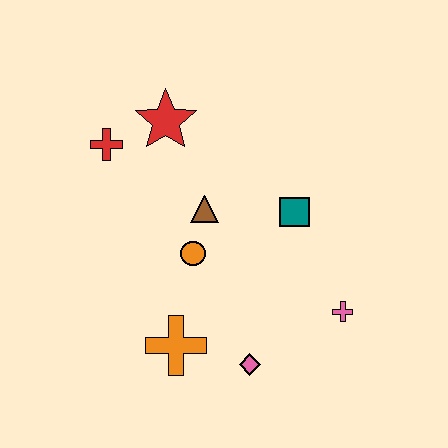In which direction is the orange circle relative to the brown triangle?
The orange circle is below the brown triangle.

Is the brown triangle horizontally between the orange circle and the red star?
No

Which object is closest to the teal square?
The brown triangle is closest to the teal square.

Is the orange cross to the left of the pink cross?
Yes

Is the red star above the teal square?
Yes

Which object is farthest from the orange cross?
The red star is farthest from the orange cross.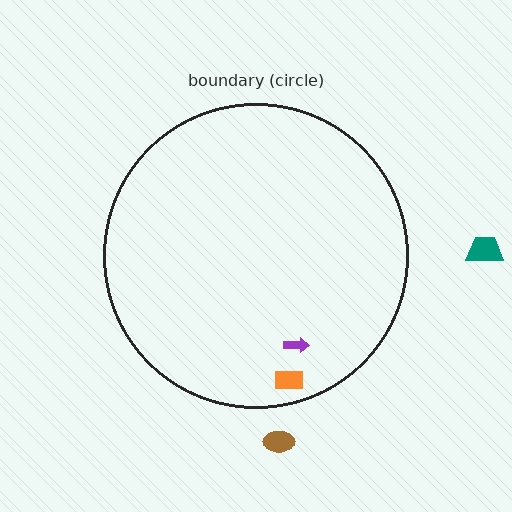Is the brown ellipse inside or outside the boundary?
Outside.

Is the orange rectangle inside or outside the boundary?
Inside.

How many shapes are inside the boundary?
2 inside, 2 outside.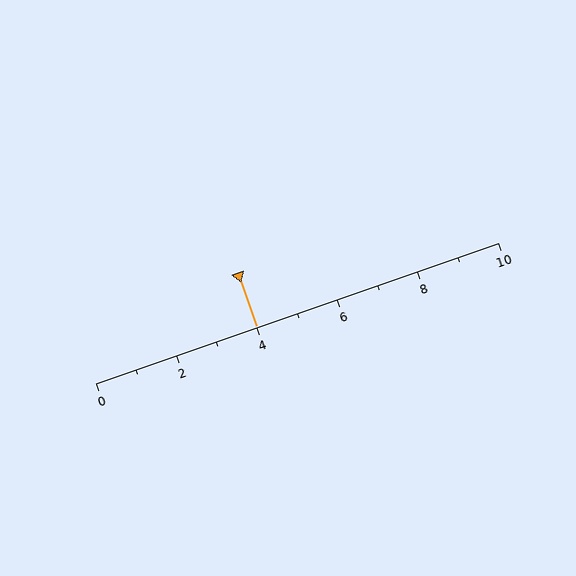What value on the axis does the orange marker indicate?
The marker indicates approximately 4.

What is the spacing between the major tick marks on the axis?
The major ticks are spaced 2 apart.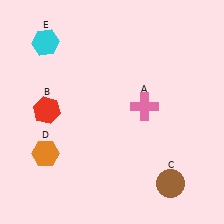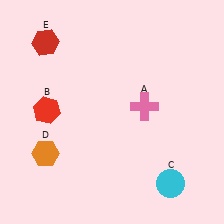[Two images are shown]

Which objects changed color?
C changed from brown to cyan. E changed from cyan to red.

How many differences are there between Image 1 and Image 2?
There are 2 differences between the two images.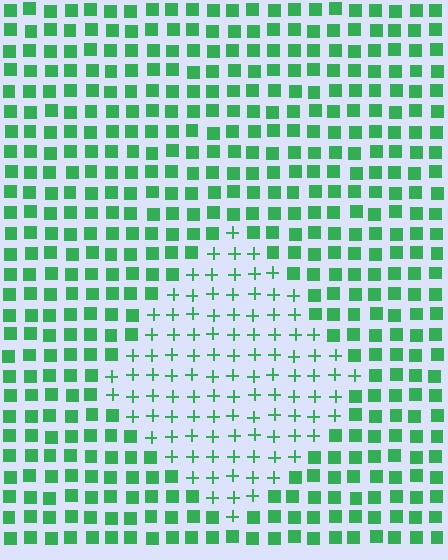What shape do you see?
I see a diamond.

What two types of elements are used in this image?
The image uses plus signs inside the diamond region and squares outside it.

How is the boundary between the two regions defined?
The boundary is defined by a change in element shape: plus signs inside vs. squares outside. All elements share the same color and spacing.